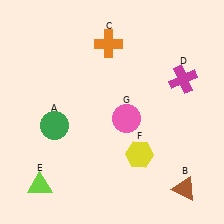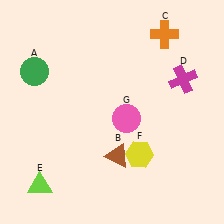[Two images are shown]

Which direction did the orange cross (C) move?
The orange cross (C) moved right.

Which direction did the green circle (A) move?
The green circle (A) moved up.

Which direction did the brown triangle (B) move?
The brown triangle (B) moved left.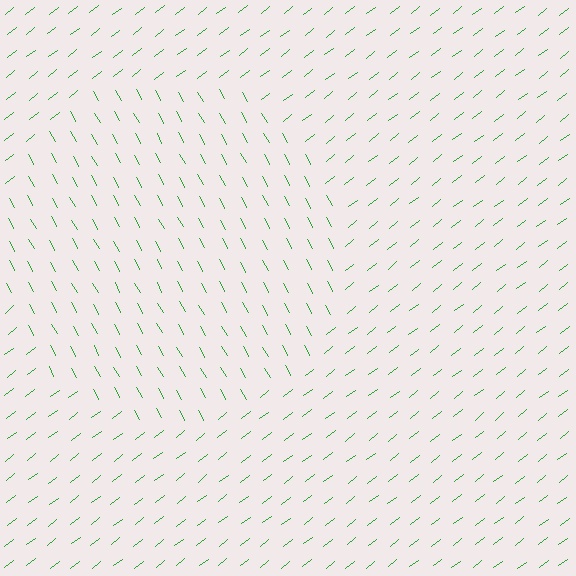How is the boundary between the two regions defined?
The boundary is defined purely by a change in line orientation (approximately 81 degrees difference). All lines are the same color and thickness.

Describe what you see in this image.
The image is filled with small green line segments. A circle region in the image has lines oriented differently from the surrounding lines, creating a visible texture boundary.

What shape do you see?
I see a circle.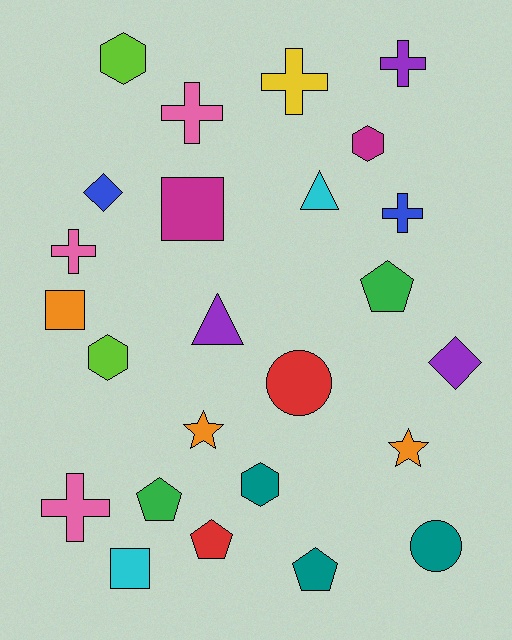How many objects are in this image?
There are 25 objects.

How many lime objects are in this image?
There are 2 lime objects.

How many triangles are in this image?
There are 2 triangles.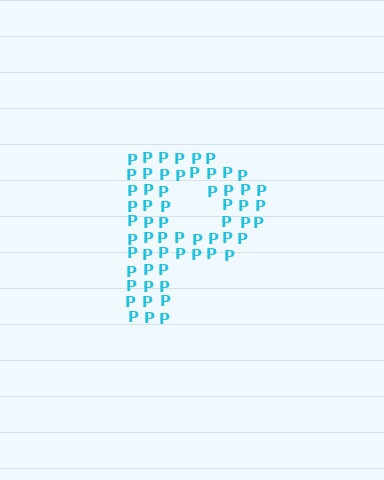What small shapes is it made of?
It is made of small letter P's.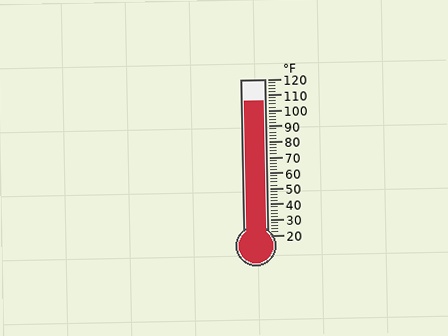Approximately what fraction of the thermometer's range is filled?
The thermometer is filled to approximately 85% of its range.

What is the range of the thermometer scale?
The thermometer scale ranges from 20°F to 120°F.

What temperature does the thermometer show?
The thermometer shows approximately 106°F.